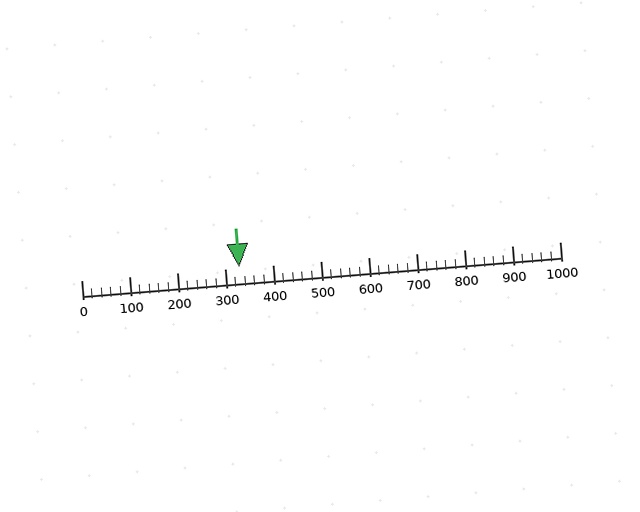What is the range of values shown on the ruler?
The ruler shows values from 0 to 1000.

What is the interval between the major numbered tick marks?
The major tick marks are spaced 100 units apart.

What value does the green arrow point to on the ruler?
The green arrow points to approximately 330.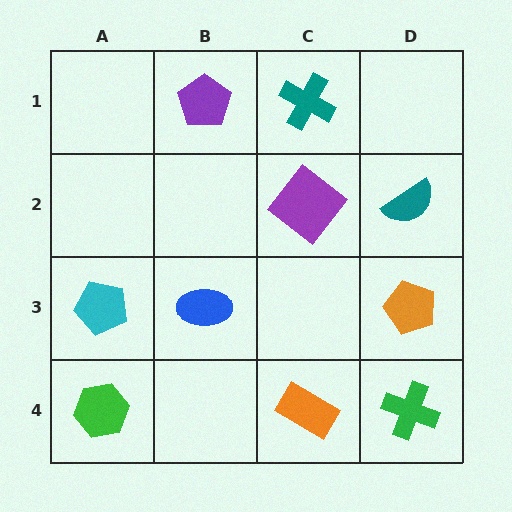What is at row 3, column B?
A blue ellipse.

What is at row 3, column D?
An orange pentagon.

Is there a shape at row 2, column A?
No, that cell is empty.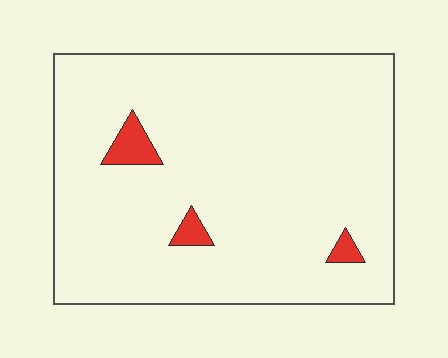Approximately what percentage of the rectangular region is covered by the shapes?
Approximately 5%.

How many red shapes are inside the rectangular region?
3.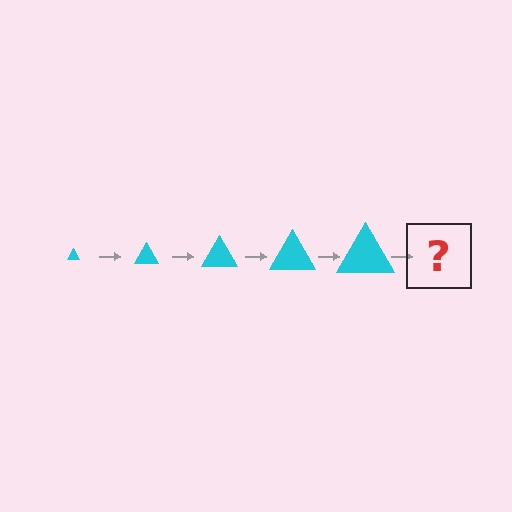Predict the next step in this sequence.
The next step is a cyan triangle, larger than the previous one.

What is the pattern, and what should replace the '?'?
The pattern is that the triangle gets progressively larger each step. The '?' should be a cyan triangle, larger than the previous one.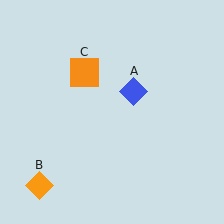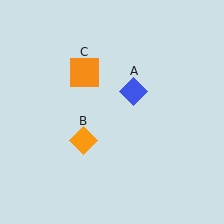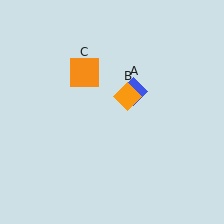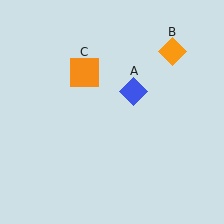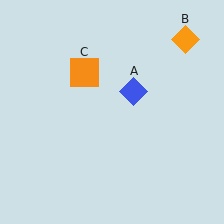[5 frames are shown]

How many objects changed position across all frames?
1 object changed position: orange diamond (object B).